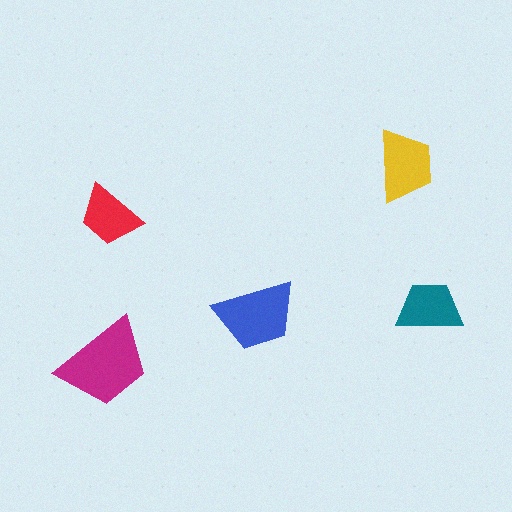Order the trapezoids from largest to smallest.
the magenta one, the blue one, the yellow one, the teal one, the red one.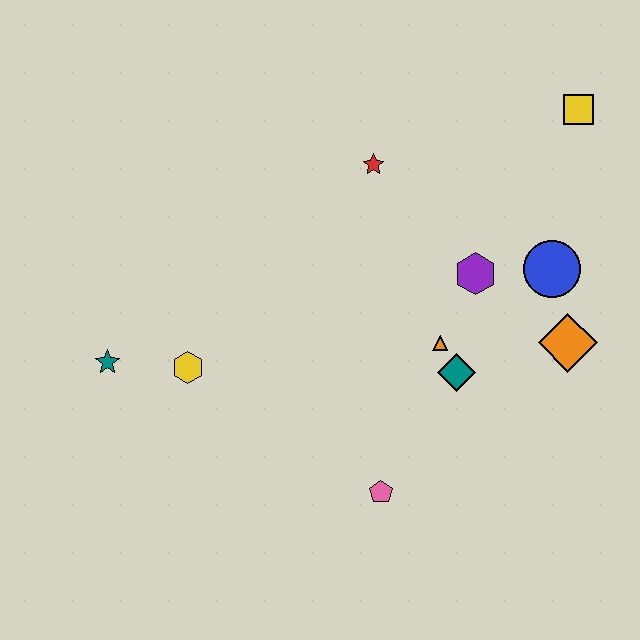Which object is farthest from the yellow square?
The teal star is farthest from the yellow square.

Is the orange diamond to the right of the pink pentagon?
Yes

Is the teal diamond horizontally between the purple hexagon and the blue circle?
No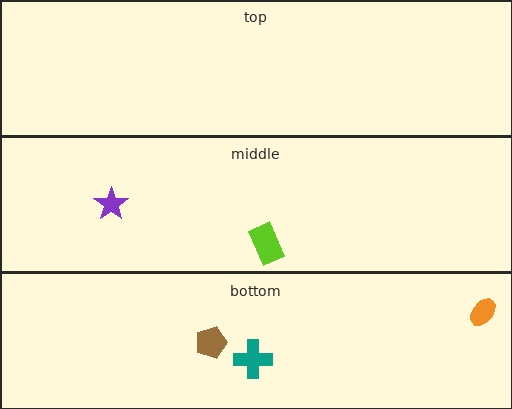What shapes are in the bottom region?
The brown pentagon, the orange ellipse, the teal cross.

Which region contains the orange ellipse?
The bottom region.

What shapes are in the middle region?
The purple star, the lime rectangle.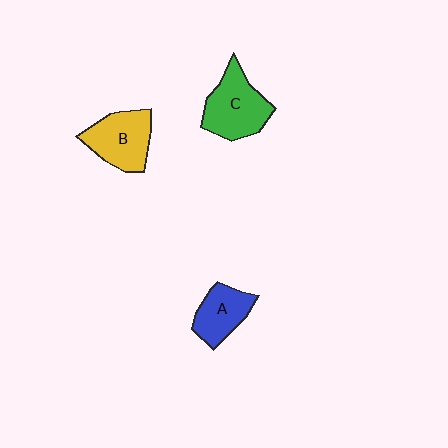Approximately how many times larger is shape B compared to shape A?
Approximately 1.3 times.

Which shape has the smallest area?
Shape A (blue).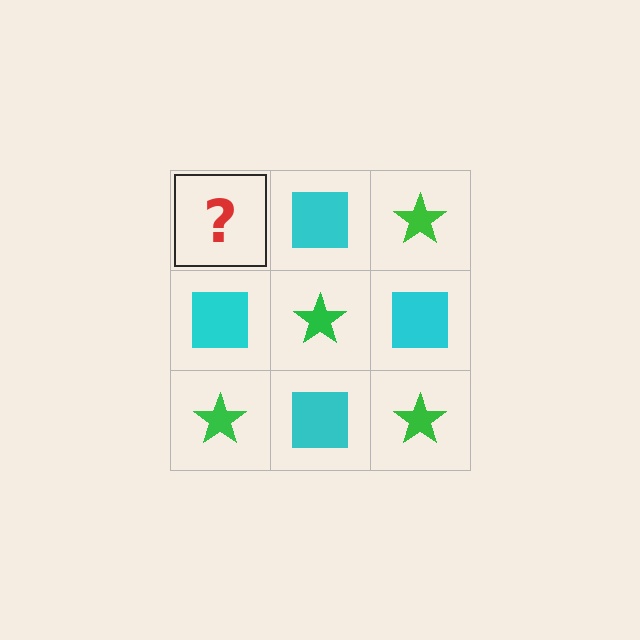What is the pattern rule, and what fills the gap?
The rule is that it alternates green star and cyan square in a checkerboard pattern. The gap should be filled with a green star.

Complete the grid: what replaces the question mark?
The question mark should be replaced with a green star.